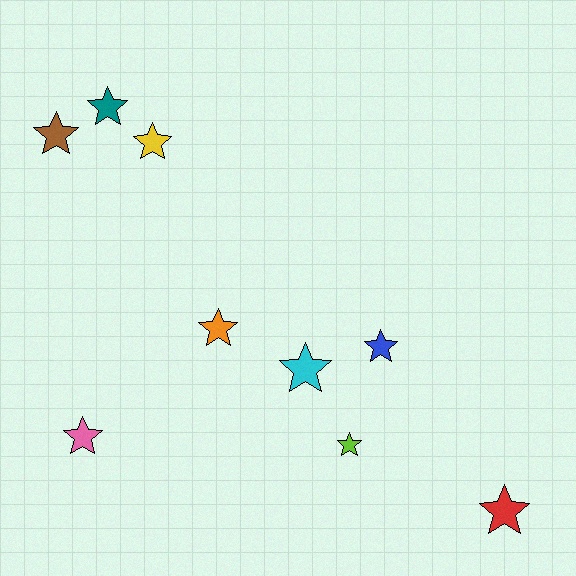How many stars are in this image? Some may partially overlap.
There are 9 stars.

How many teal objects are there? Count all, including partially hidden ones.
There is 1 teal object.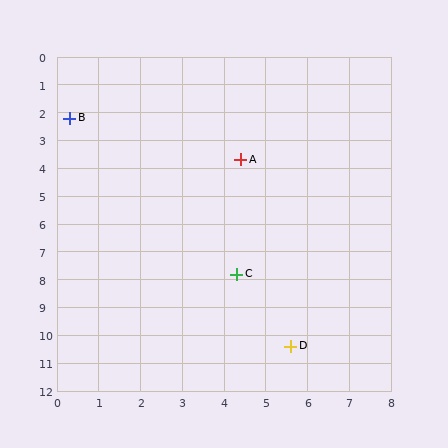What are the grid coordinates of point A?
Point A is at approximately (4.4, 3.7).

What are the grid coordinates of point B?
Point B is at approximately (0.3, 2.2).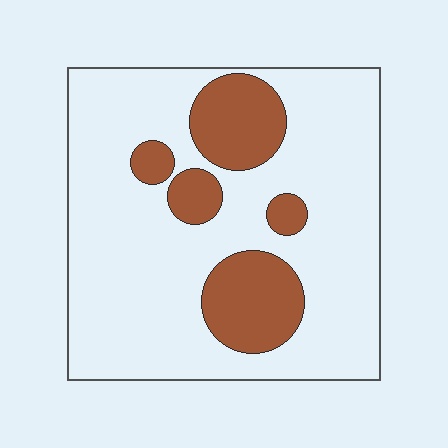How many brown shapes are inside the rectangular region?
5.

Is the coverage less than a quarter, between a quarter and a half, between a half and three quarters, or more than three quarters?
Less than a quarter.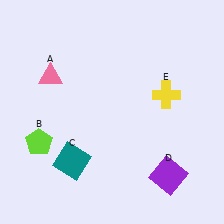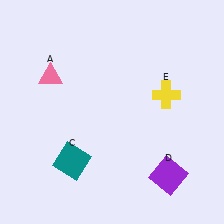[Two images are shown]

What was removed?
The lime pentagon (B) was removed in Image 2.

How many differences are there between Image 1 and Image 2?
There is 1 difference between the two images.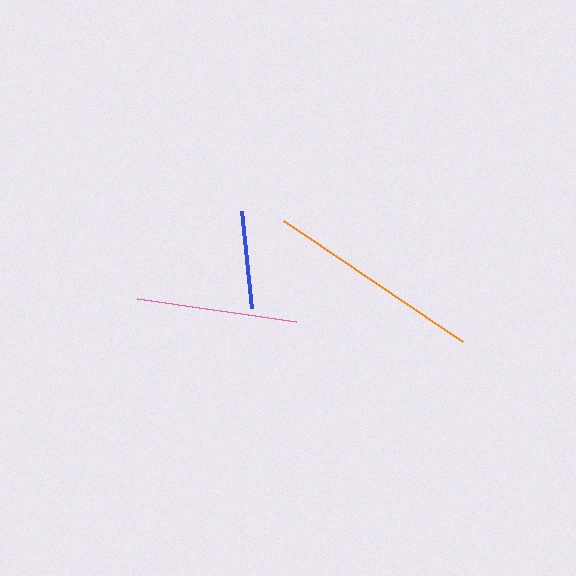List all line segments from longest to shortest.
From longest to shortest: orange, pink, blue.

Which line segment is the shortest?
The blue line is the shortest at approximately 97 pixels.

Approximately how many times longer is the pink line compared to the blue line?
The pink line is approximately 1.7 times the length of the blue line.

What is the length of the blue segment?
The blue segment is approximately 97 pixels long.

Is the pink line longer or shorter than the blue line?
The pink line is longer than the blue line.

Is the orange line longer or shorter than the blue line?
The orange line is longer than the blue line.